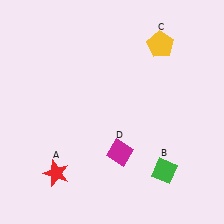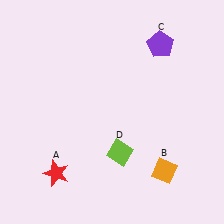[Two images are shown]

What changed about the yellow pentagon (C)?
In Image 1, C is yellow. In Image 2, it changed to purple.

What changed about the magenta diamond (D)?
In Image 1, D is magenta. In Image 2, it changed to lime.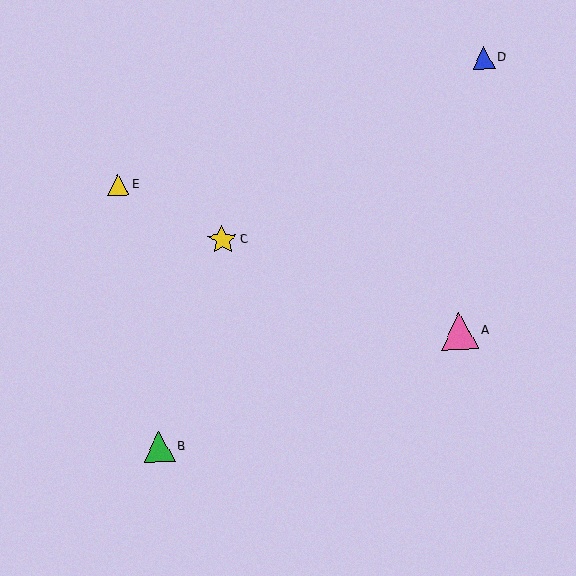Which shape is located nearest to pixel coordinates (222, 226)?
The yellow star (labeled C) at (222, 240) is nearest to that location.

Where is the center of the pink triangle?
The center of the pink triangle is at (459, 331).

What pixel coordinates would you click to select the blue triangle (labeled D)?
Click at (484, 58) to select the blue triangle D.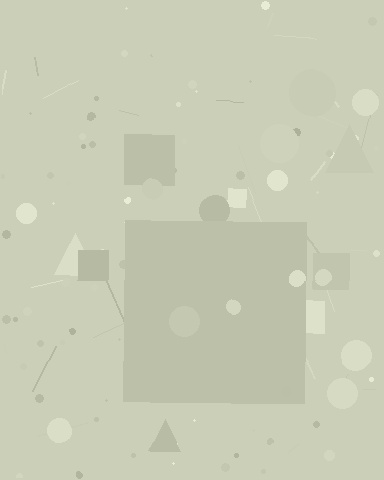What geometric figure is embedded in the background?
A square is embedded in the background.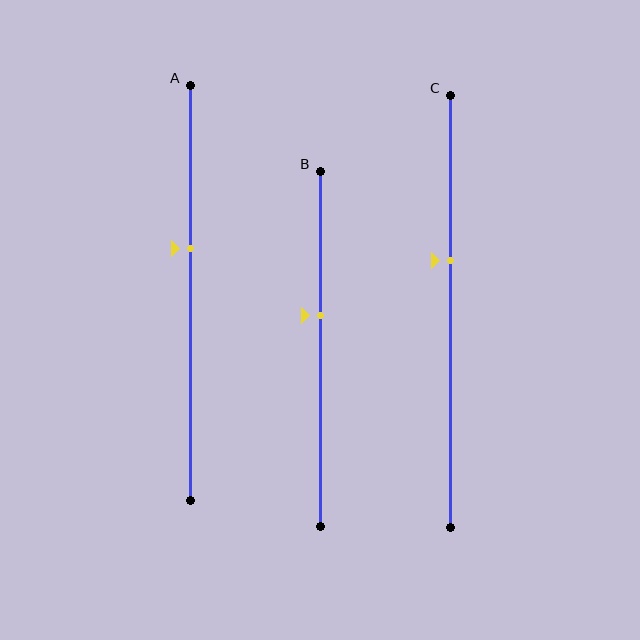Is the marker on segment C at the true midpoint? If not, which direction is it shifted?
No, the marker on segment C is shifted upward by about 12% of the segment length.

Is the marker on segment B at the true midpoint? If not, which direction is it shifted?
No, the marker on segment B is shifted upward by about 9% of the segment length.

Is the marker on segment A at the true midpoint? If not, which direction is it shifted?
No, the marker on segment A is shifted upward by about 11% of the segment length.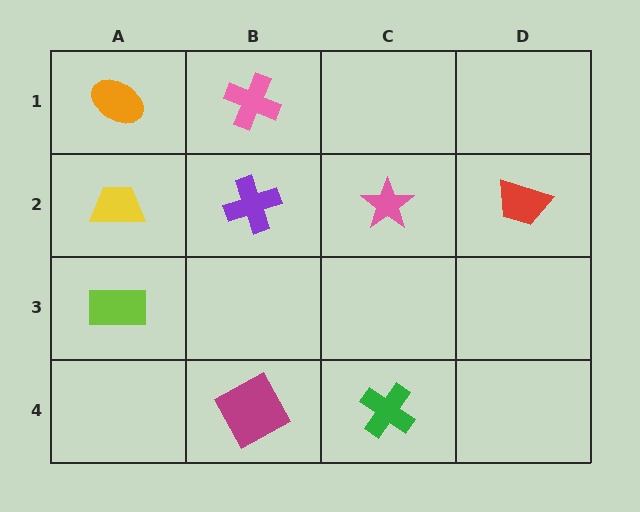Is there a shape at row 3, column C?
No, that cell is empty.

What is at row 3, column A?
A lime rectangle.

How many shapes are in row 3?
1 shape.